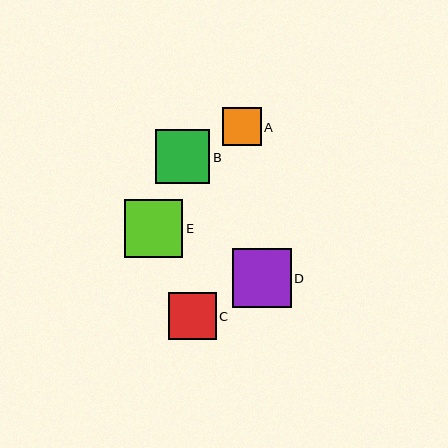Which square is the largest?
Square D is the largest with a size of approximately 58 pixels.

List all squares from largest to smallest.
From largest to smallest: D, E, B, C, A.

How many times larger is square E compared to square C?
Square E is approximately 1.2 times the size of square C.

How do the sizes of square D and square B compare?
Square D and square B are approximately the same size.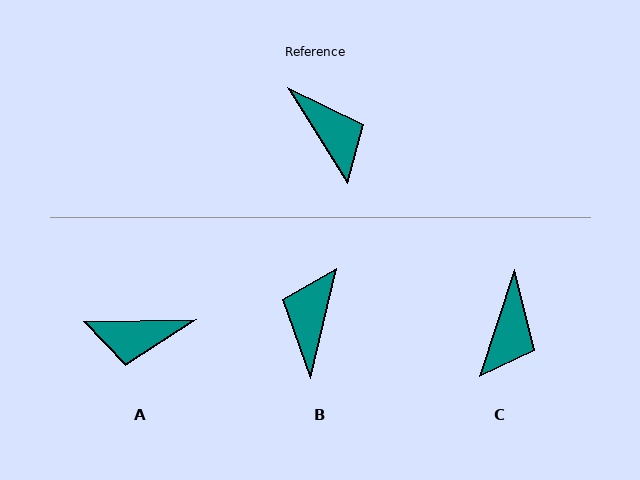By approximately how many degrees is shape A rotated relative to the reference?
Approximately 121 degrees clockwise.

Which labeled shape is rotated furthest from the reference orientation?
B, about 135 degrees away.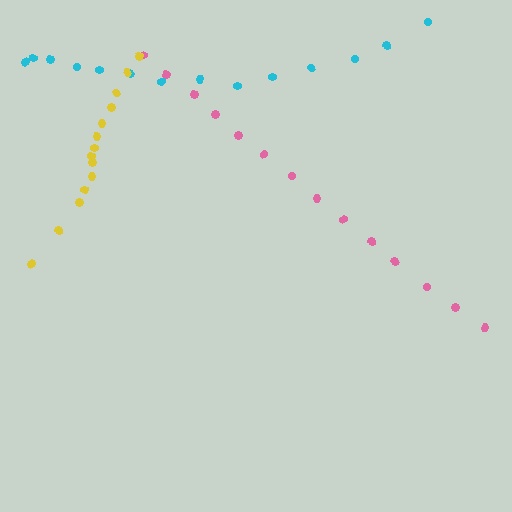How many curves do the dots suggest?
There are 3 distinct paths.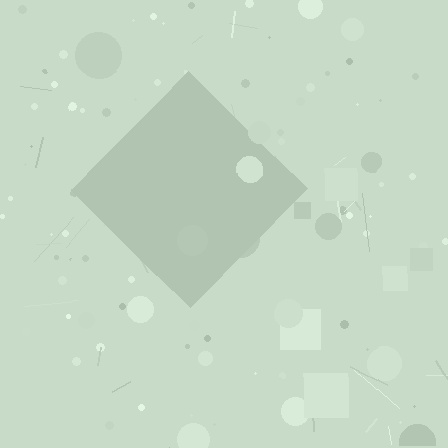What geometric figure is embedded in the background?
A diamond is embedded in the background.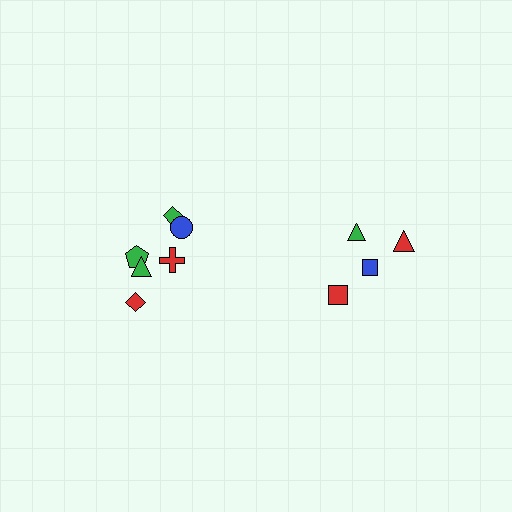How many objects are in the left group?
There are 6 objects.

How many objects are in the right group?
There are 4 objects.